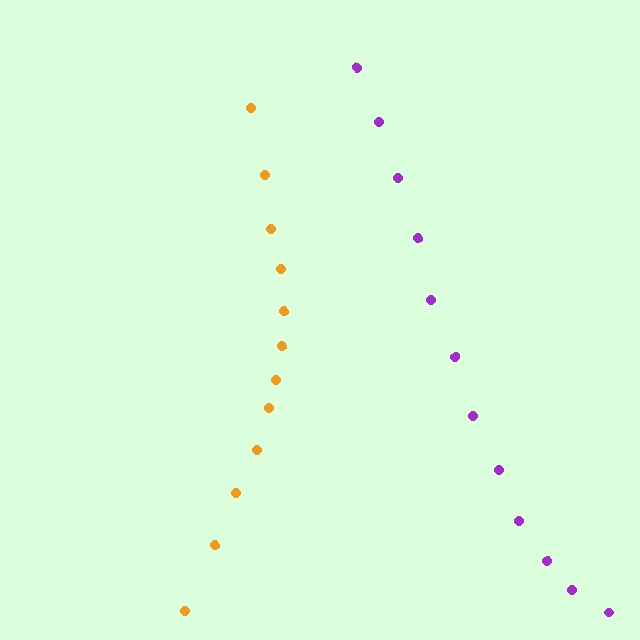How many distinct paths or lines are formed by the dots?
There are 2 distinct paths.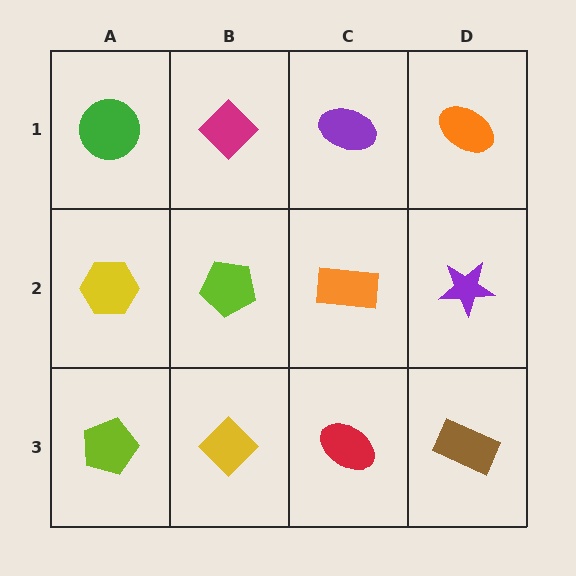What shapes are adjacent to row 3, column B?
A lime pentagon (row 2, column B), a lime pentagon (row 3, column A), a red ellipse (row 3, column C).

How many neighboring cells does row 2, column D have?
3.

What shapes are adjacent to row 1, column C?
An orange rectangle (row 2, column C), a magenta diamond (row 1, column B), an orange ellipse (row 1, column D).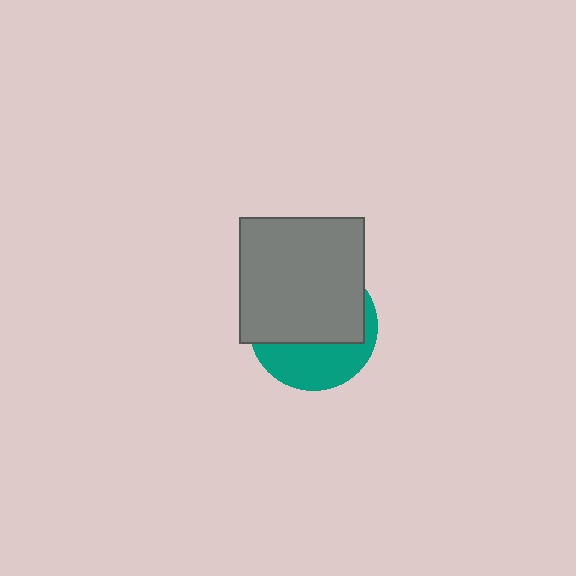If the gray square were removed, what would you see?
You would see the complete teal circle.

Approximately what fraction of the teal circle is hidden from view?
Roughly 63% of the teal circle is hidden behind the gray square.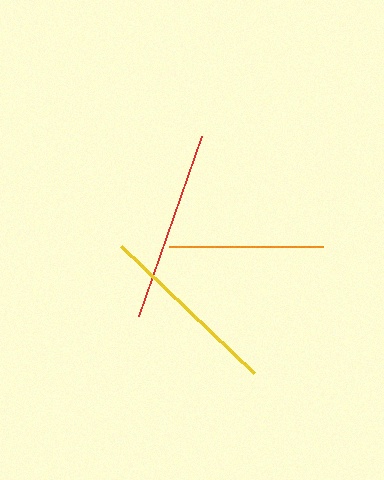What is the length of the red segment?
The red segment is approximately 191 pixels long.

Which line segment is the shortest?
The orange line is the shortest at approximately 154 pixels.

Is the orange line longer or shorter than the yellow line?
The yellow line is longer than the orange line.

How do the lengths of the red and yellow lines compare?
The red and yellow lines are approximately the same length.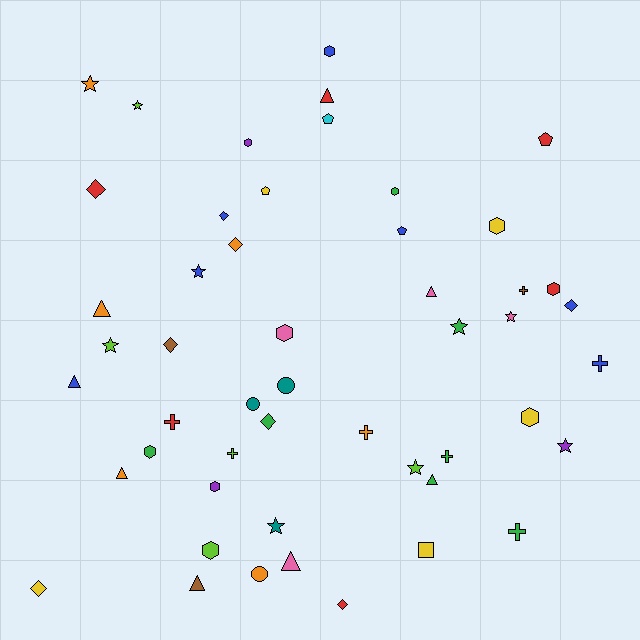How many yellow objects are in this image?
There are 5 yellow objects.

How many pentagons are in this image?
There are 4 pentagons.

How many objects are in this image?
There are 50 objects.